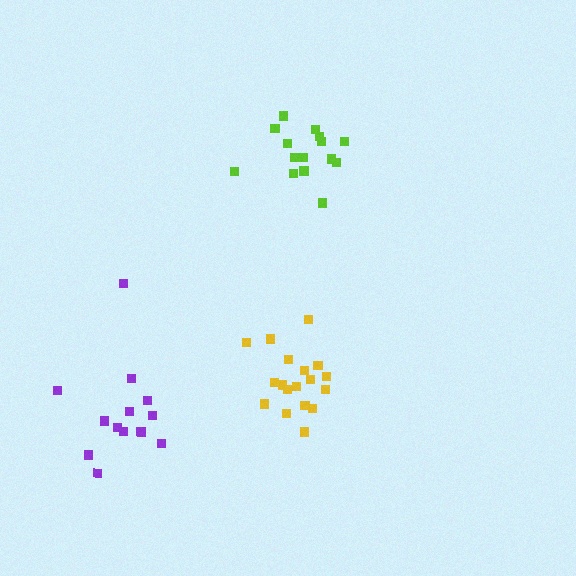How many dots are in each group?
Group 1: 15 dots, Group 2: 18 dots, Group 3: 14 dots (47 total).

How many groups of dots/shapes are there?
There are 3 groups.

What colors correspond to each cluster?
The clusters are colored: lime, yellow, purple.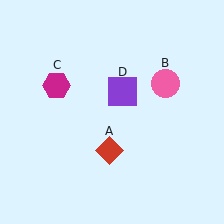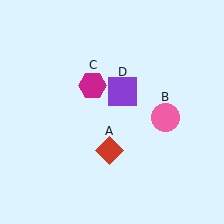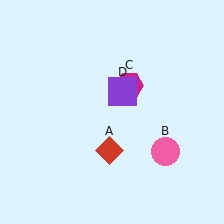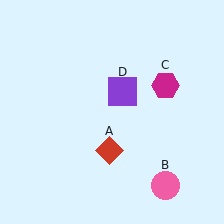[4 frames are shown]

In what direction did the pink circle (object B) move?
The pink circle (object B) moved down.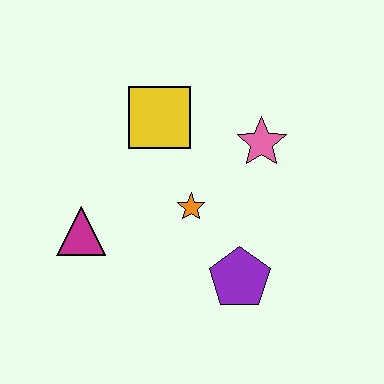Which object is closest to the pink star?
The orange star is closest to the pink star.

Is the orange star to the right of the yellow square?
Yes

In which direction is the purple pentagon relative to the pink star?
The purple pentagon is below the pink star.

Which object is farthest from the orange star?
The magenta triangle is farthest from the orange star.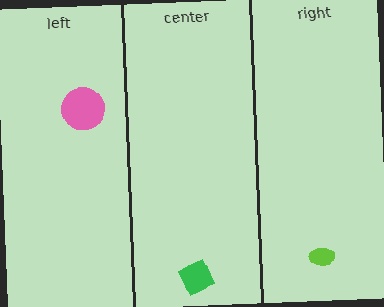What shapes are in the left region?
The pink circle.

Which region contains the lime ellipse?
The right region.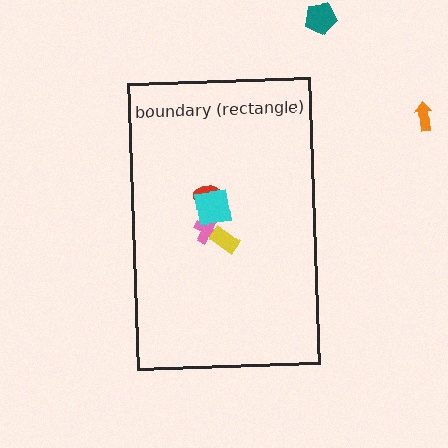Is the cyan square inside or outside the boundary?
Inside.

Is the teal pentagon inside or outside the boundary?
Outside.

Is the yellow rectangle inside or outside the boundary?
Inside.